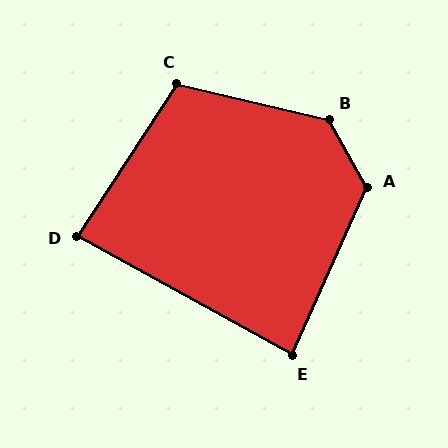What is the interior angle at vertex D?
Approximately 86 degrees (approximately right).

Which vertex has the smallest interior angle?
E, at approximately 85 degrees.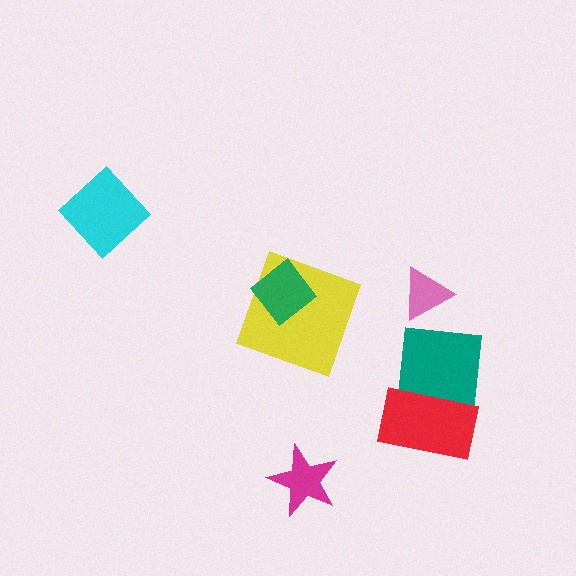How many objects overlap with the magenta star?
0 objects overlap with the magenta star.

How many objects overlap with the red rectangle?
1 object overlaps with the red rectangle.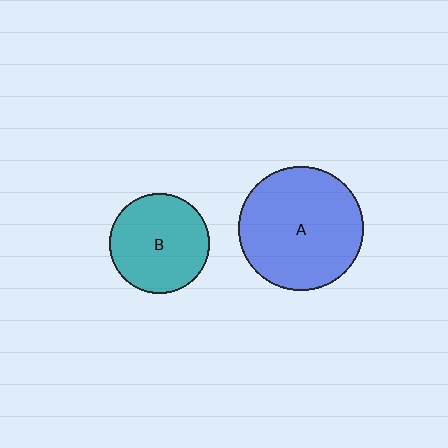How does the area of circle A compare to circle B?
Approximately 1.6 times.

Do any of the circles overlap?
No, none of the circles overlap.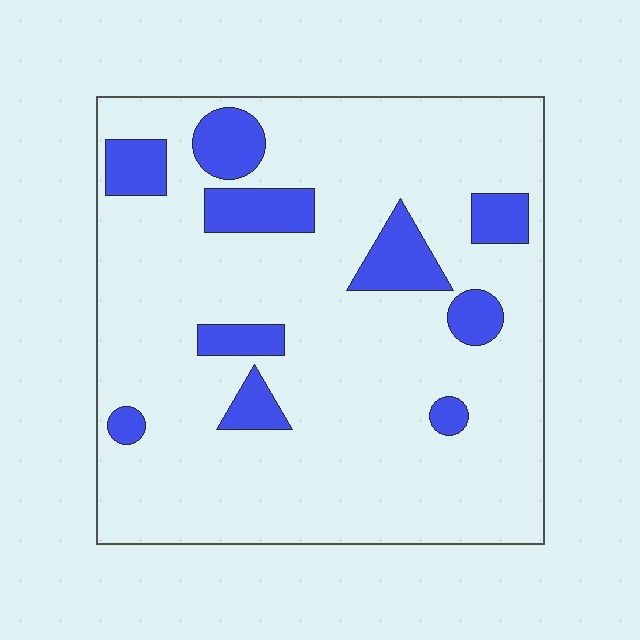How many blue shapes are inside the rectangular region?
10.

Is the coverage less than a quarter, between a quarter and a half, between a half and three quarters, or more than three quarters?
Less than a quarter.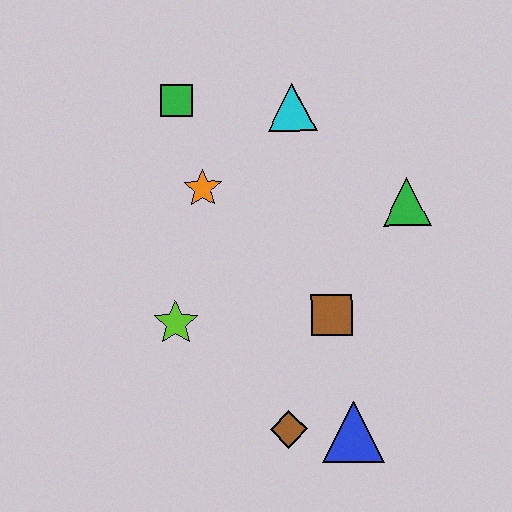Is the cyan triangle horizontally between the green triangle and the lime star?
Yes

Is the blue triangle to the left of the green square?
No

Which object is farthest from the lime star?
The green triangle is farthest from the lime star.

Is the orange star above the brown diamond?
Yes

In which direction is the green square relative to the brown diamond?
The green square is above the brown diamond.